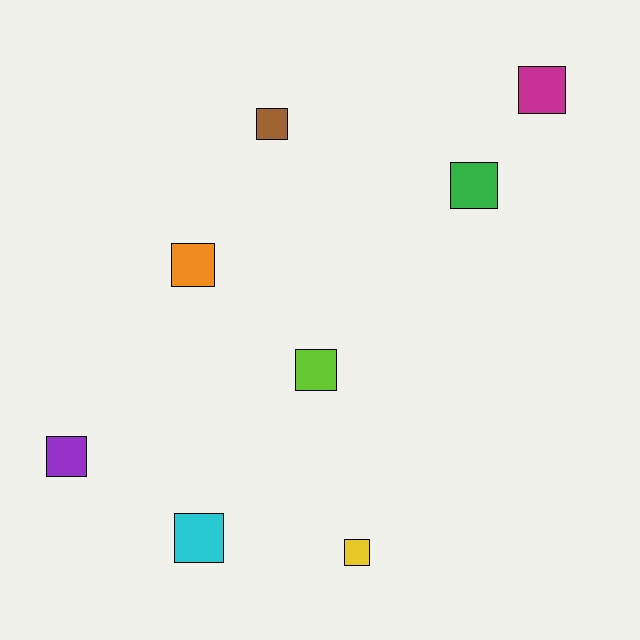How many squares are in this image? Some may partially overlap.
There are 8 squares.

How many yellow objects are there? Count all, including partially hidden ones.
There is 1 yellow object.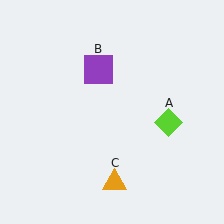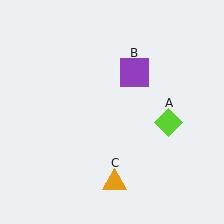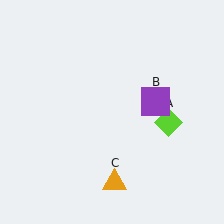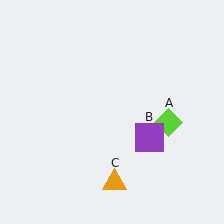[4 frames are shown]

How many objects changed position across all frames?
1 object changed position: purple square (object B).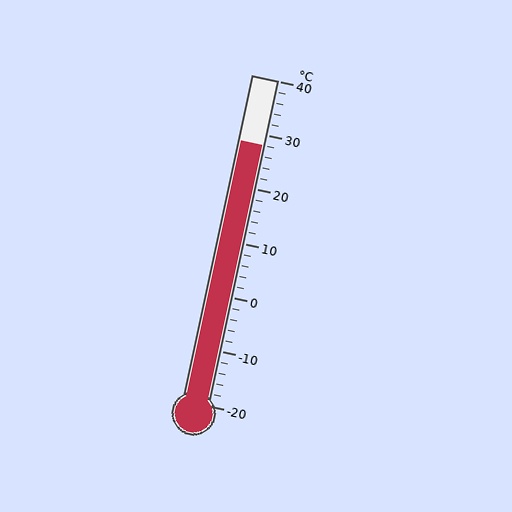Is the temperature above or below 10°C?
The temperature is above 10°C.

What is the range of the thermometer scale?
The thermometer scale ranges from -20°C to 40°C.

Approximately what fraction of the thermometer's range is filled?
The thermometer is filled to approximately 80% of its range.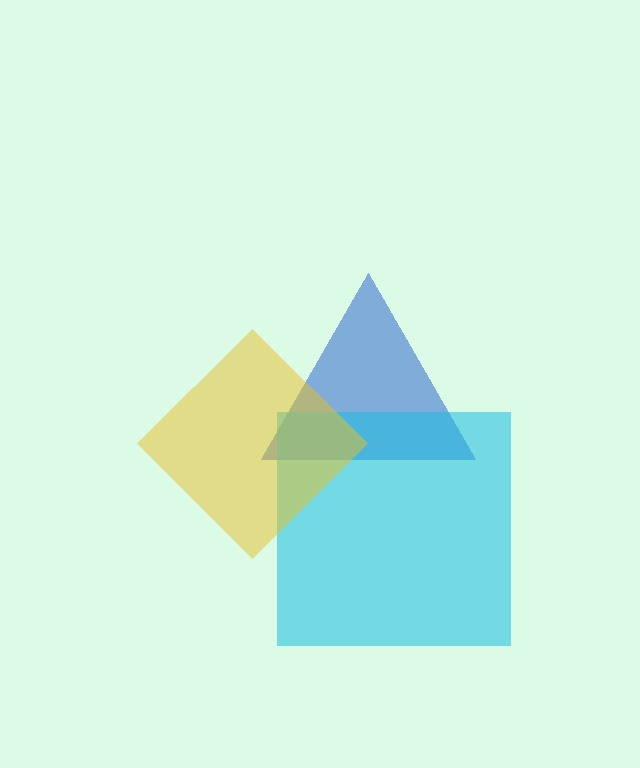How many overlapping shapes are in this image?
There are 3 overlapping shapes in the image.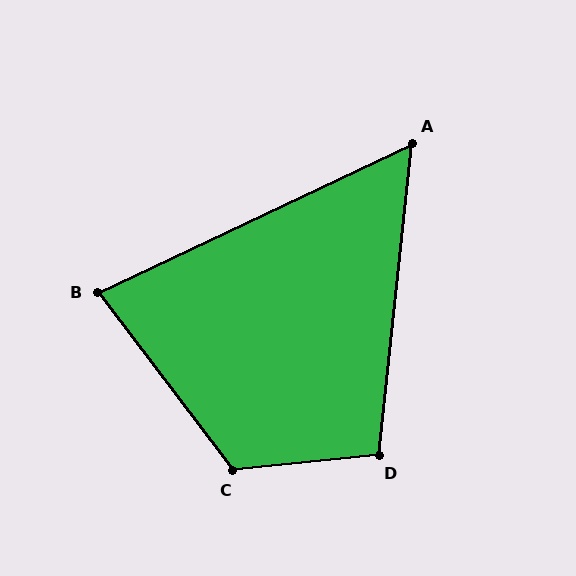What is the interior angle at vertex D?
Approximately 102 degrees (obtuse).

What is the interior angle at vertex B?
Approximately 78 degrees (acute).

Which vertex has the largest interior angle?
C, at approximately 121 degrees.